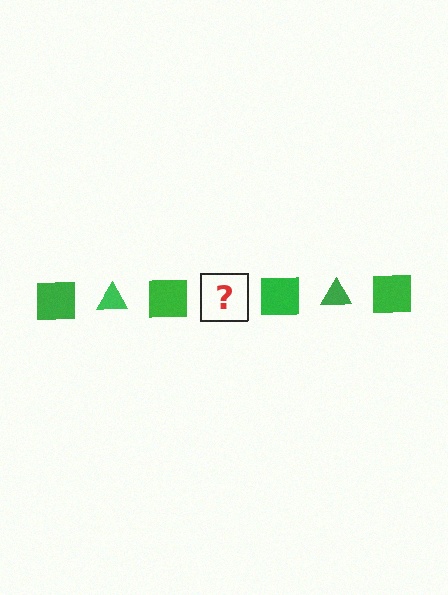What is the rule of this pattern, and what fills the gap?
The rule is that the pattern cycles through square, triangle shapes in green. The gap should be filled with a green triangle.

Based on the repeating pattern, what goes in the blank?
The blank should be a green triangle.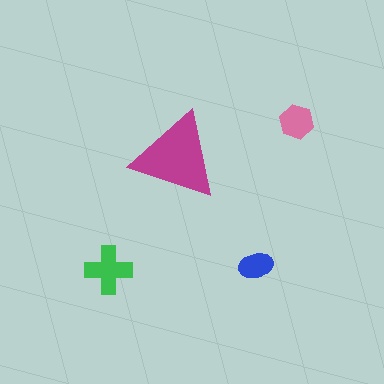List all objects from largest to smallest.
The magenta triangle, the green cross, the pink hexagon, the blue ellipse.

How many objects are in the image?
There are 4 objects in the image.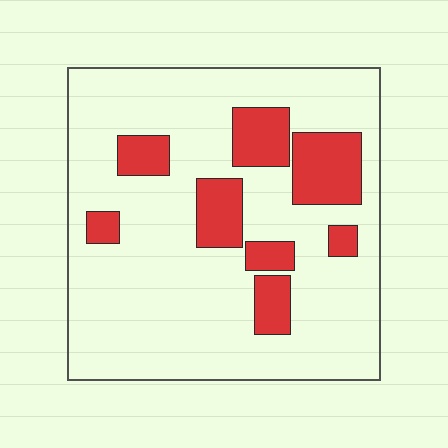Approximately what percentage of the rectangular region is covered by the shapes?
Approximately 20%.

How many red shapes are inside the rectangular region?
8.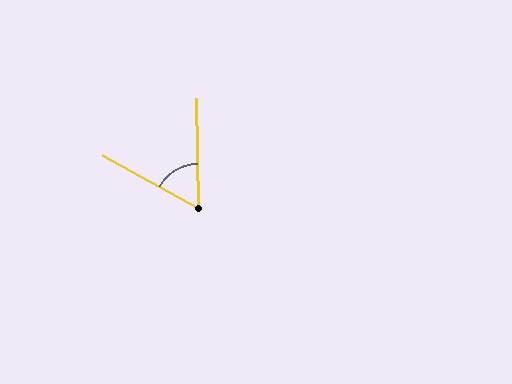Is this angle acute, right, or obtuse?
It is acute.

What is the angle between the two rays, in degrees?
Approximately 60 degrees.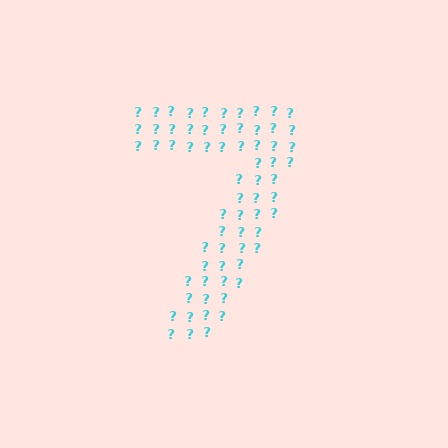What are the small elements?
The small elements are question marks.